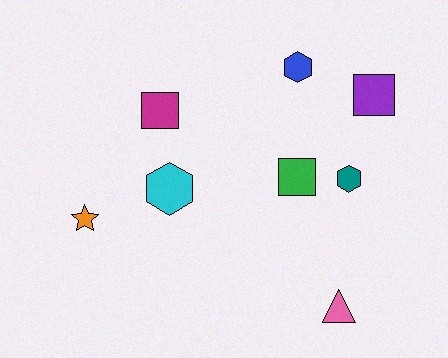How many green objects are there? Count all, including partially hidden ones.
There is 1 green object.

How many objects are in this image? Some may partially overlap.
There are 8 objects.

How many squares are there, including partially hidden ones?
There are 3 squares.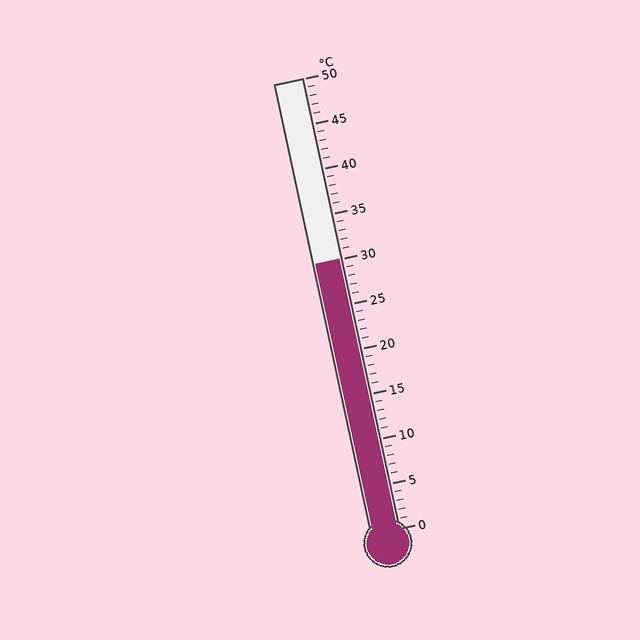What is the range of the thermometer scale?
The thermometer scale ranges from 0°C to 50°C.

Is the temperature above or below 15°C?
The temperature is above 15°C.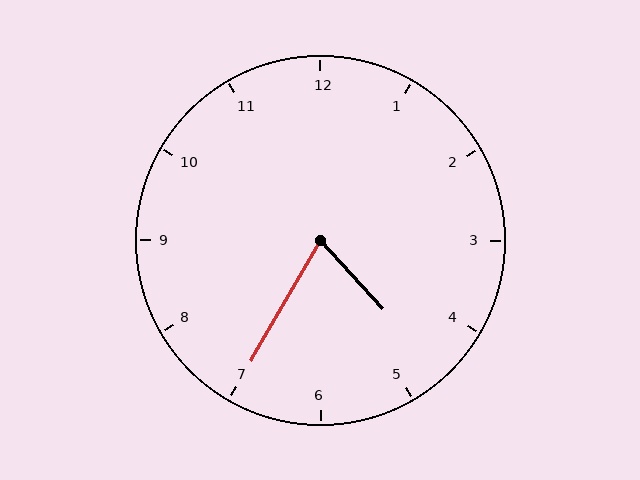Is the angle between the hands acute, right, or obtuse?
It is acute.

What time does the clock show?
4:35.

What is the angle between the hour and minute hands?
Approximately 72 degrees.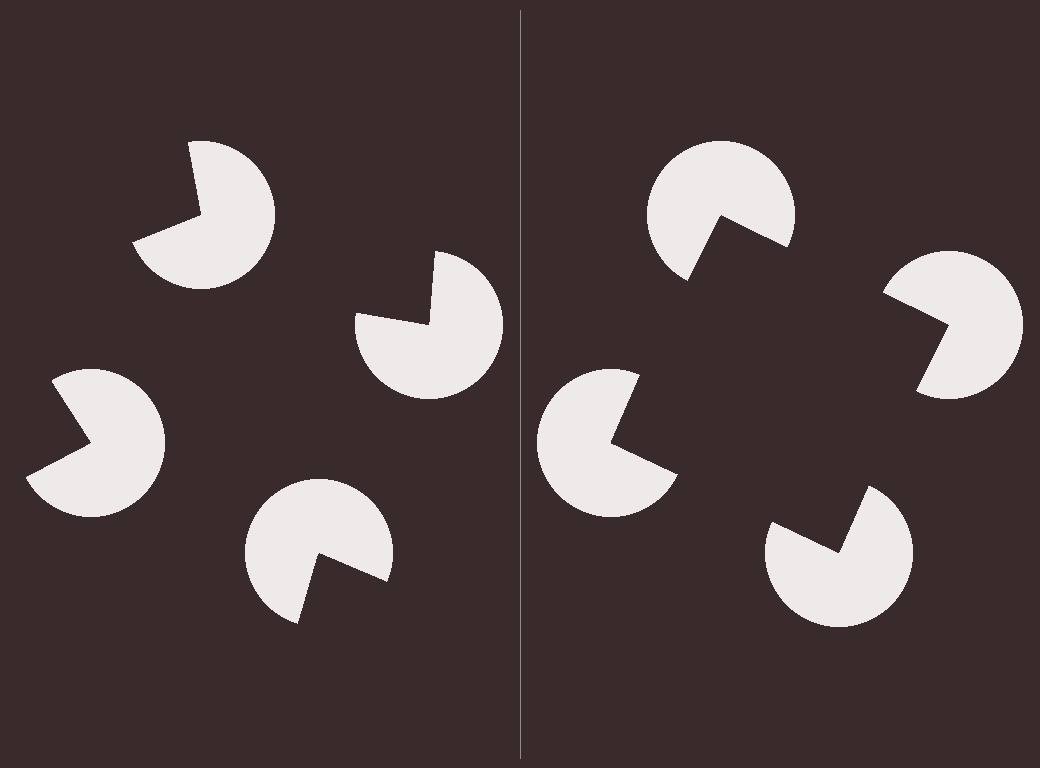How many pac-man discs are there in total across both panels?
8 — 4 on each side.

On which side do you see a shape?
An illusory square appears on the right side. On the left side the wedge cuts are rotated, so no coherent shape forms.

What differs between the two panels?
The pac-man discs are positioned identically on both sides; only the wedge orientations differ. On the right they align to a square; on the left they are misaligned.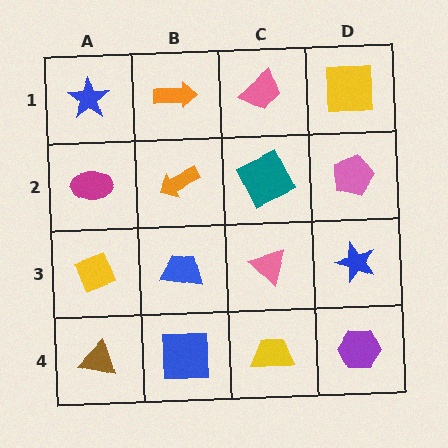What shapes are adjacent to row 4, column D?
A blue star (row 3, column D), a yellow trapezoid (row 4, column C).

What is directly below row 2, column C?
A pink triangle.